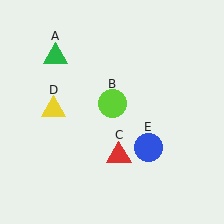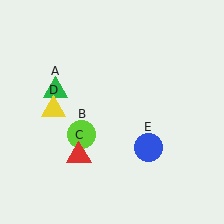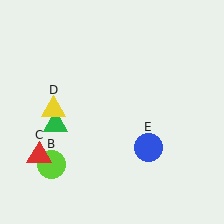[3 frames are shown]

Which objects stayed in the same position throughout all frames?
Yellow triangle (object D) and blue circle (object E) remained stationary.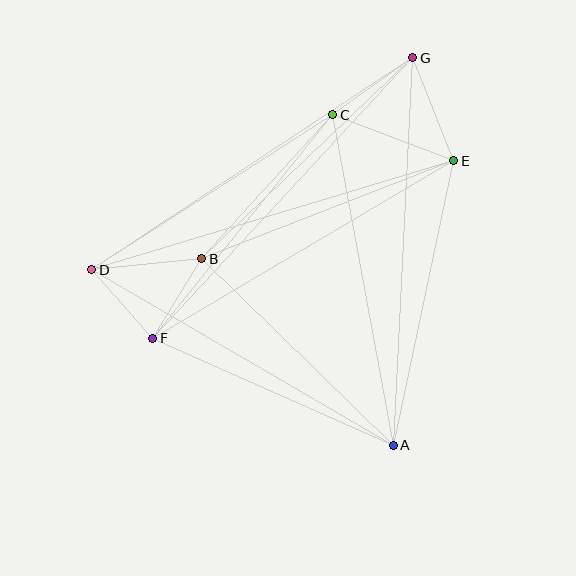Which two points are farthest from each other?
Points A and G are farthest from each other.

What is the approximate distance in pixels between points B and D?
The distance between B and D is approximately 111 pixels.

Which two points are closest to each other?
Points D and F are closest to each other.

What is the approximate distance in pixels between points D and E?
The distance between D and E is approximately 378 pixels.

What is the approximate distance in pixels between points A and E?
The distance between A and E is approximately 291 pixels.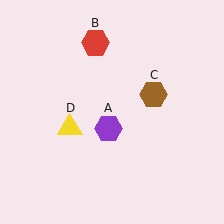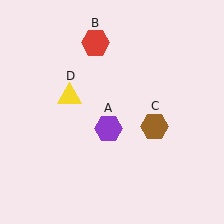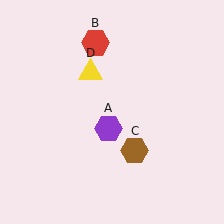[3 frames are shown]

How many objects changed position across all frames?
2 objects changed position: brown hexagon (object C), yellow triangle (object D).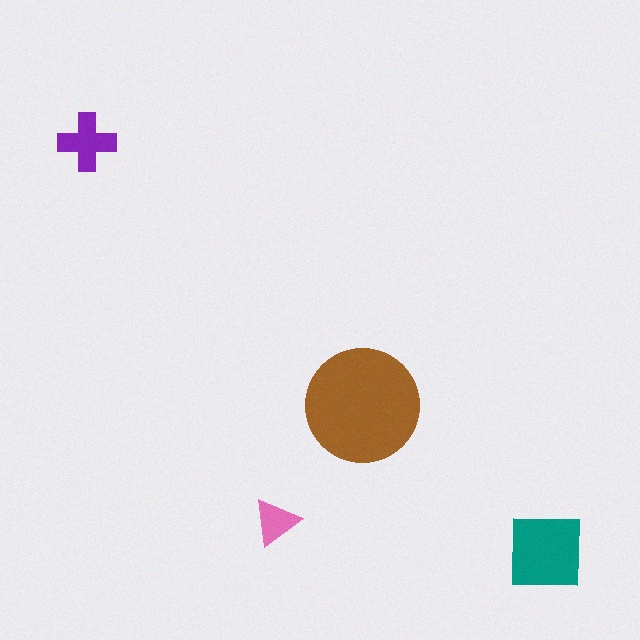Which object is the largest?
The brown circle.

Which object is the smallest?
The pink triangle.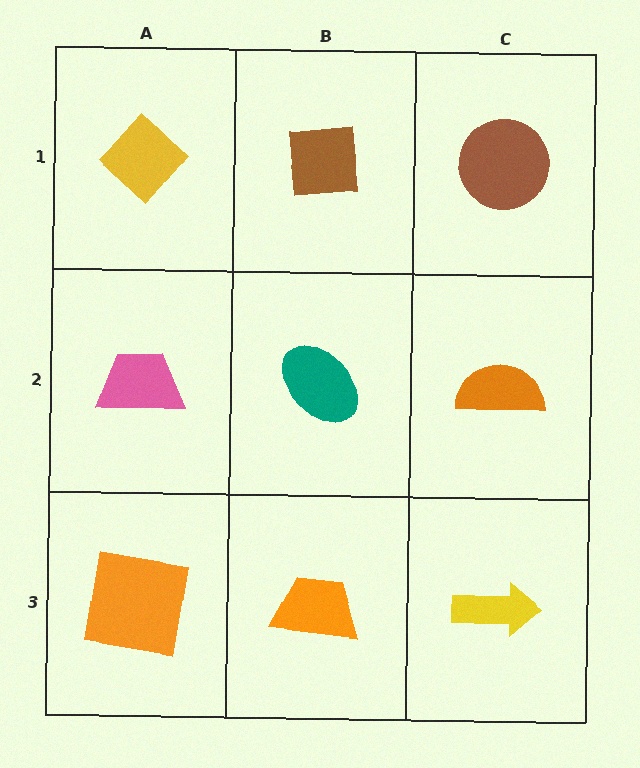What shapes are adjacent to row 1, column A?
A pink trapezoid (row 2, column A), a brown square (row 1, column B).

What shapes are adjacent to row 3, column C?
An orange semicircle (row 2, column C), an orange trapezoid (row 3, column B).